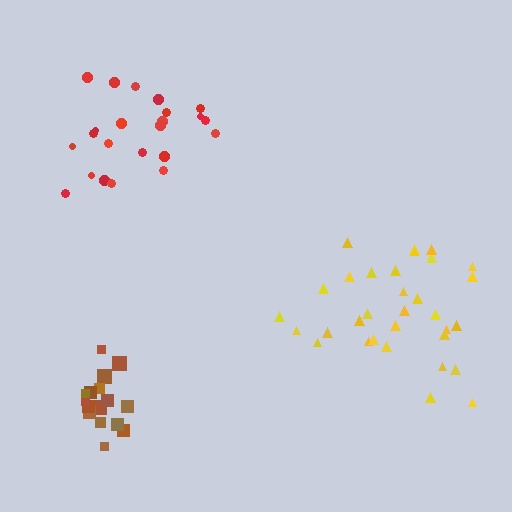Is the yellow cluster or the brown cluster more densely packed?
Brown.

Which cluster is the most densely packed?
Brown.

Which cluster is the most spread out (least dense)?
Red.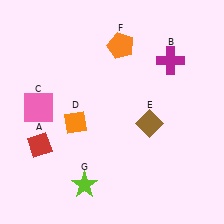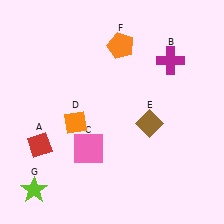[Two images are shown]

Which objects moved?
The objects that moved are: the pink square (C), the lime star (G).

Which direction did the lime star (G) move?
The lime star (G) moved left.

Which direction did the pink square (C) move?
The pink square (C) moved right.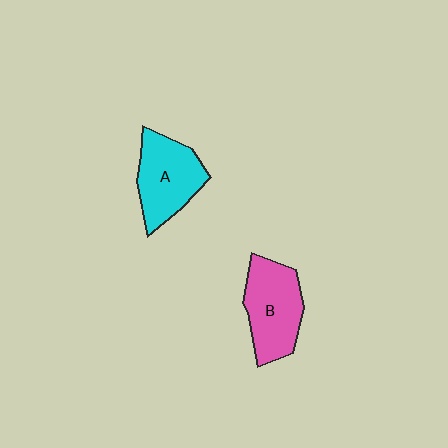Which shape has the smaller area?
Shape A (cyan).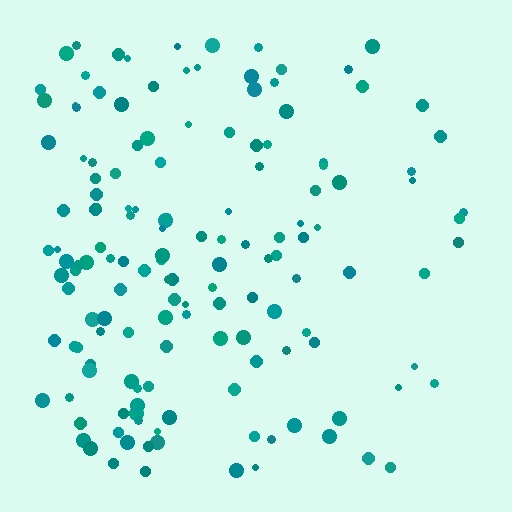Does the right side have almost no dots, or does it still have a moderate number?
Still a moderate number, just noticeably fewer than the left.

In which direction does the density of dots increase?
From right to left, with the left side densest.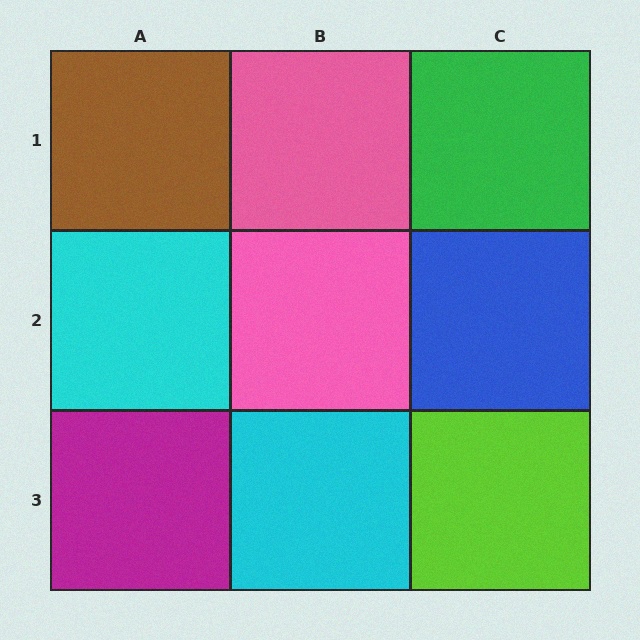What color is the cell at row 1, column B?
Pink.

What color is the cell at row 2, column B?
Pink.